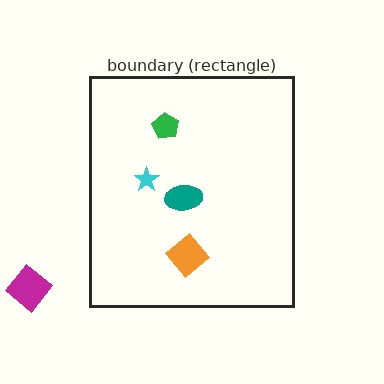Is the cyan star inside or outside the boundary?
Inside.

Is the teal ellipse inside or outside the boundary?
Inside.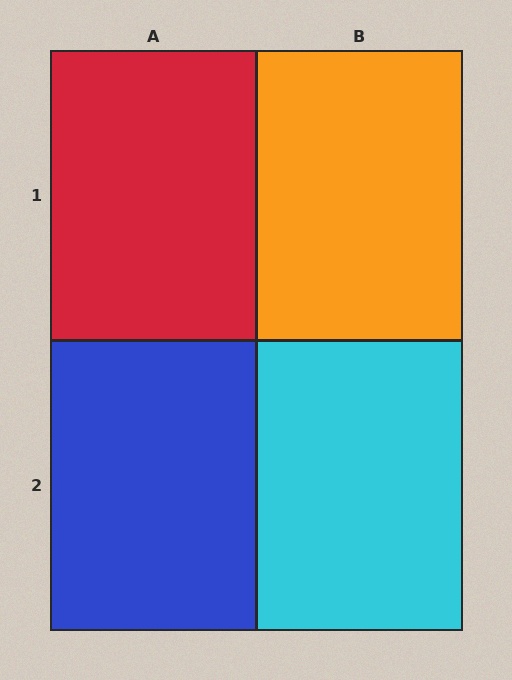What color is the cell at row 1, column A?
Red.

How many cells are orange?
1 cell is orange.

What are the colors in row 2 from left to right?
Blue, cyan.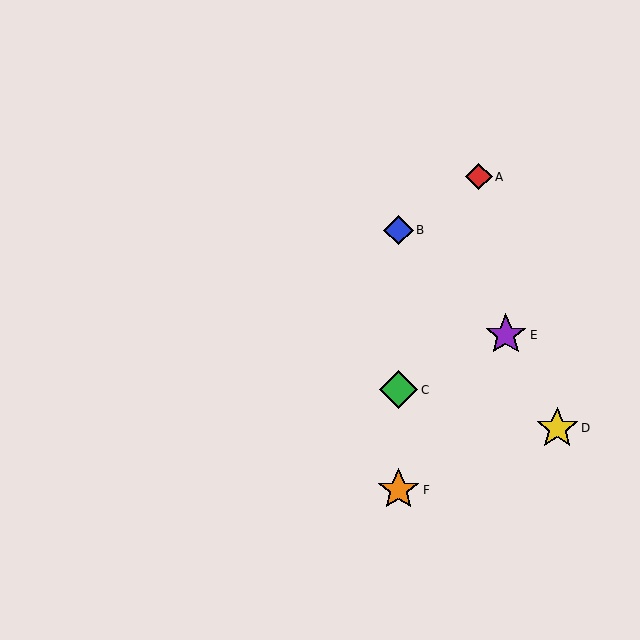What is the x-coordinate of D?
Object D is at x≈557.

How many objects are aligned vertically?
3 objects (B, C, F) are aligned vertically.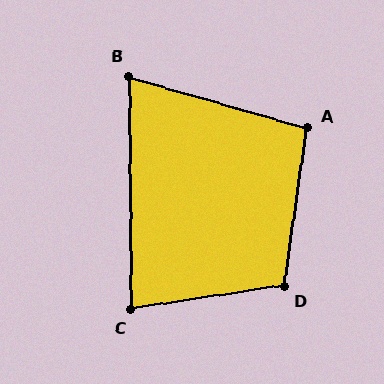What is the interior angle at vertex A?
Approximately 98 degrees (obtuse).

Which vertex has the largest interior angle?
D, at approximately 107 degrees.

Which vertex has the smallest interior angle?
B, at approximately 73 degrees.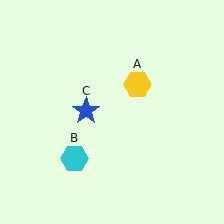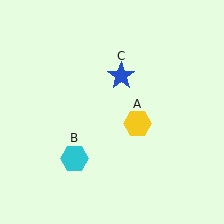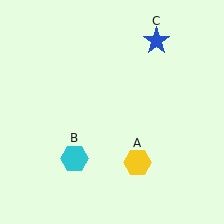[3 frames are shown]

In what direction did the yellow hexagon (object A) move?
The yellow hexagon (object A) moved down.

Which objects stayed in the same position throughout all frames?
Cyan hexagon (object B) remained stationary.